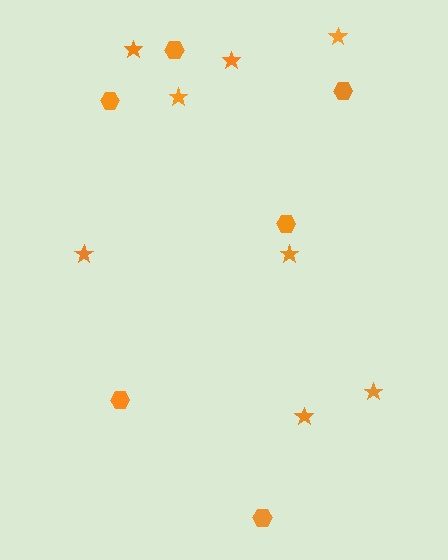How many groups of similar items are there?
There are 2 groups: one group of hexagons (6) and one group of stars (8).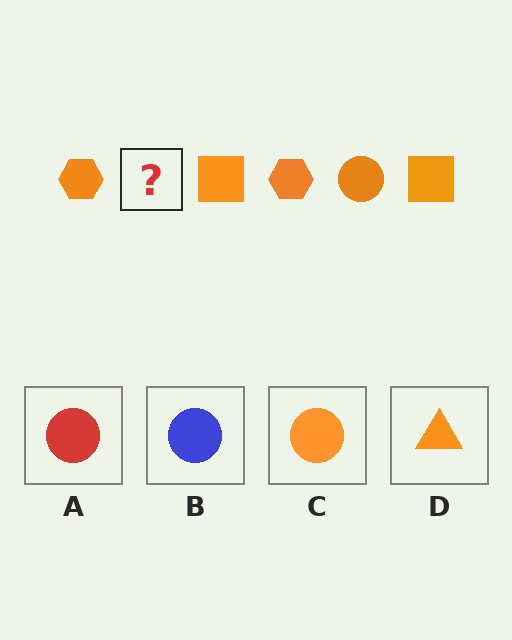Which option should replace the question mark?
Option C.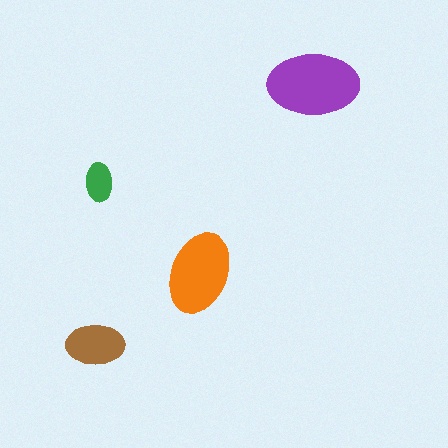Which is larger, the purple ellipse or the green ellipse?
The purple one.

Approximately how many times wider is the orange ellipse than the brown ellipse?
About 1.5 times wider.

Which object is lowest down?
The brown ellipse is bottommost.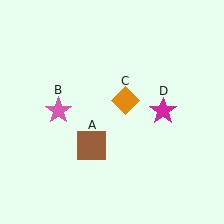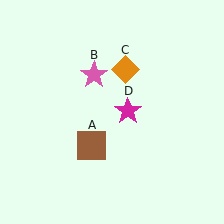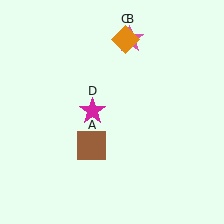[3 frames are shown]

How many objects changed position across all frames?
3 objects changed position: pink star (object B), orange diamond (object C), magenta star (object D).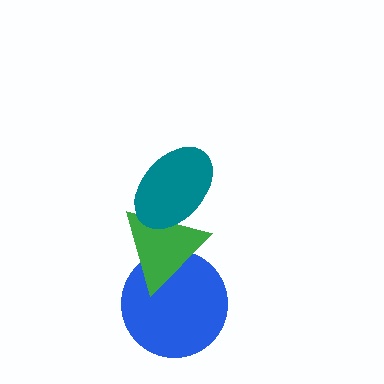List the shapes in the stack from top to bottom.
From top to bottom: the teal ellipse, the green triangle, the blue circle.